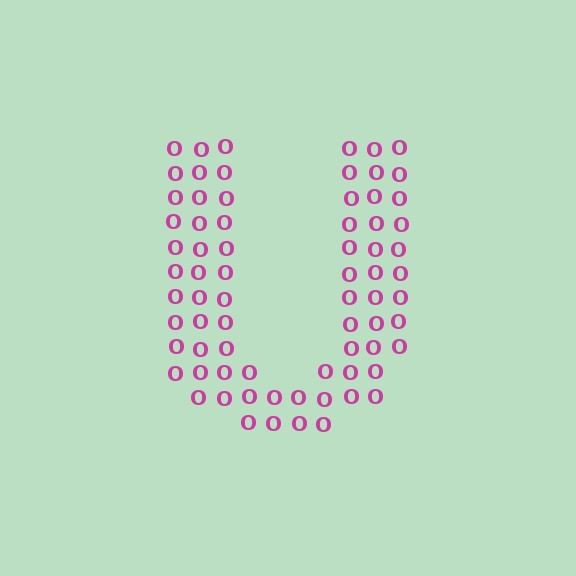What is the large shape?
The large shape is the letter U.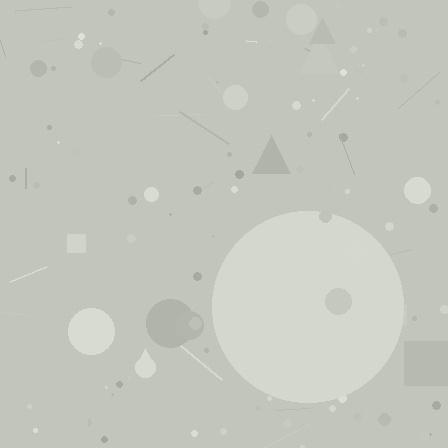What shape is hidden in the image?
A circle is hidden in the image.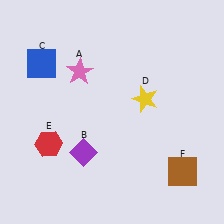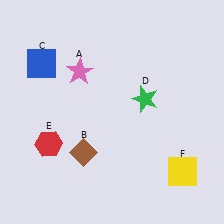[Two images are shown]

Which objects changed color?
B changed from purple to brown. D changed from yellow to green. F changed from brown to yellow.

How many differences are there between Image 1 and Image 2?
There are 3 differences between the two images.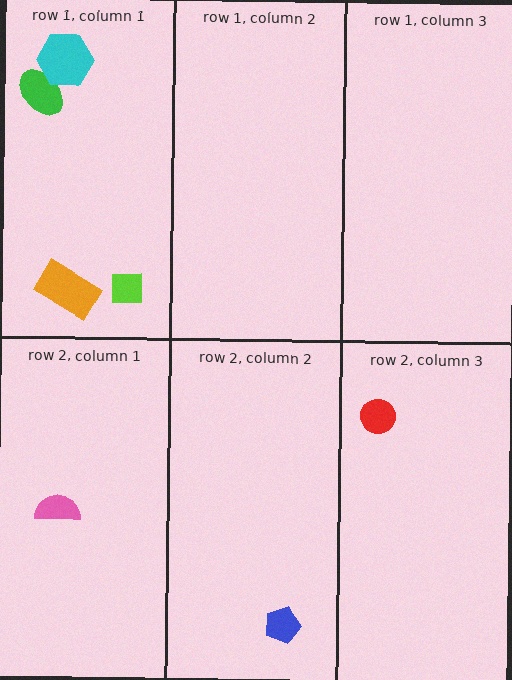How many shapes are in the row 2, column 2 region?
1.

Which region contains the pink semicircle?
The row 2, column 1 region.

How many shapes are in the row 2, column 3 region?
1.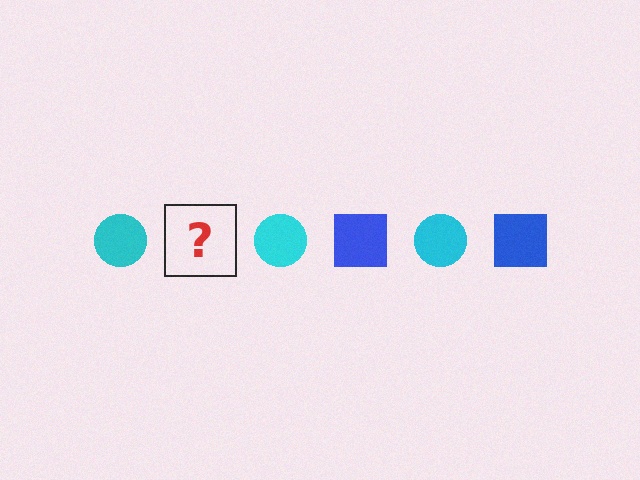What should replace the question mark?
The question mark should be replaced with a blue square.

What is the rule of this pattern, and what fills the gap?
The rule is that the pattern alternates between cyan circle and blue square. The gap should be filled with a blue square.